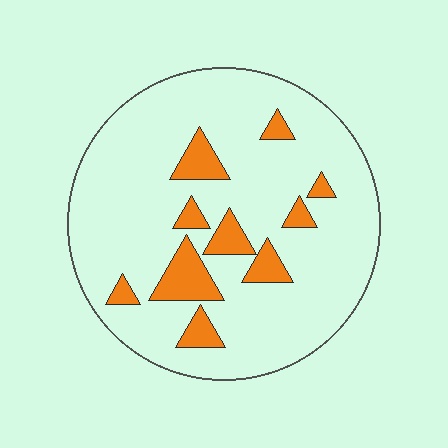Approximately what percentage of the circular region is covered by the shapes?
Approximately 15%.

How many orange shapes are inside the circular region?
10.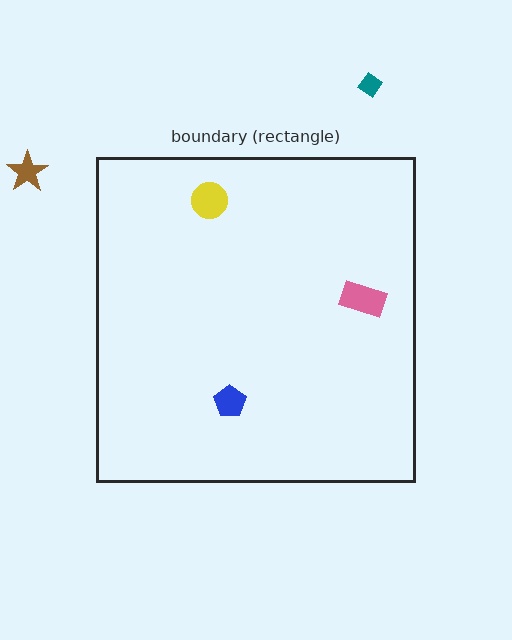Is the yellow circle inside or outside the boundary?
Inside.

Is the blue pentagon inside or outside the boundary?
Inside.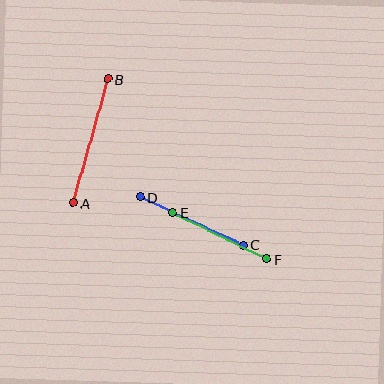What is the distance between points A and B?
The distance is approximately 129 pixels.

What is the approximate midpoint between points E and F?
The midpoint is at approximately (220, 236) pixels.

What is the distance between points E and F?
The distance is approximately 104 pixels.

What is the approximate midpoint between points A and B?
The midpoint is at approximately (90, 141) pixels.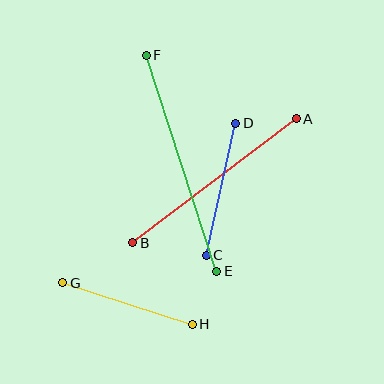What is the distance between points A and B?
The distance is approximately 205 pixels.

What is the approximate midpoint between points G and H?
The midpoint is at approximately (128, 304) pixels.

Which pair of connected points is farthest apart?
Points E and F are farthest apart.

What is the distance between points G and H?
The distance is approximately 136 pixels.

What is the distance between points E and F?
The distance is approximately 227 pixels.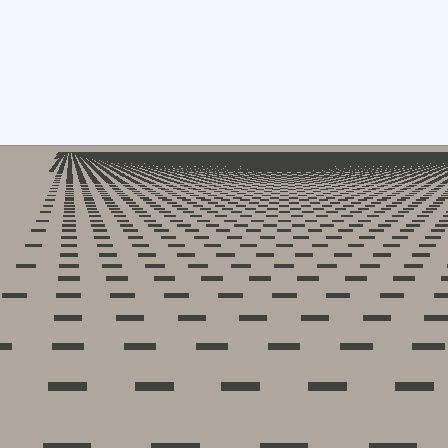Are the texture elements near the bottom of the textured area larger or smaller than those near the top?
Larger. Near the bottom, elements are closer to the viewer and appear at a bigger on-screen size.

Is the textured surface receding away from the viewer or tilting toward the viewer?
The surface is receding away from the viewer. Texture elements get smaller and denser toward the top.